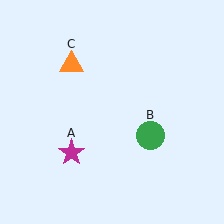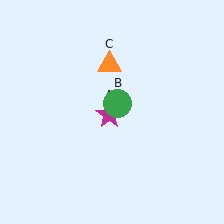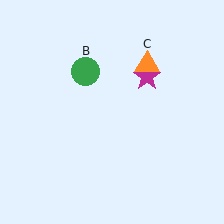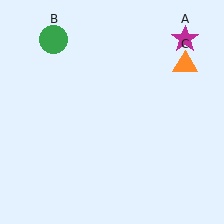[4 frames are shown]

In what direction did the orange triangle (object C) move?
The orange triangle (object C) moved right.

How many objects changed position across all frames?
3 objects changed position: magenta star (object A), green circle (object B), orange triangle (object C).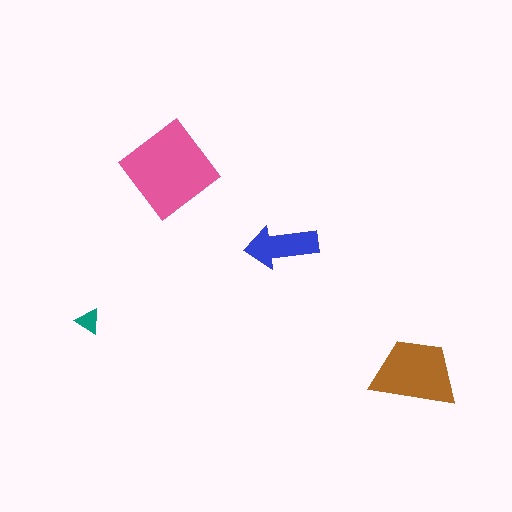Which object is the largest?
The pink diamond.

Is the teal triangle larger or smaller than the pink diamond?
Smaller.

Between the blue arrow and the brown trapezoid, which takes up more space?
The brown trapezoid.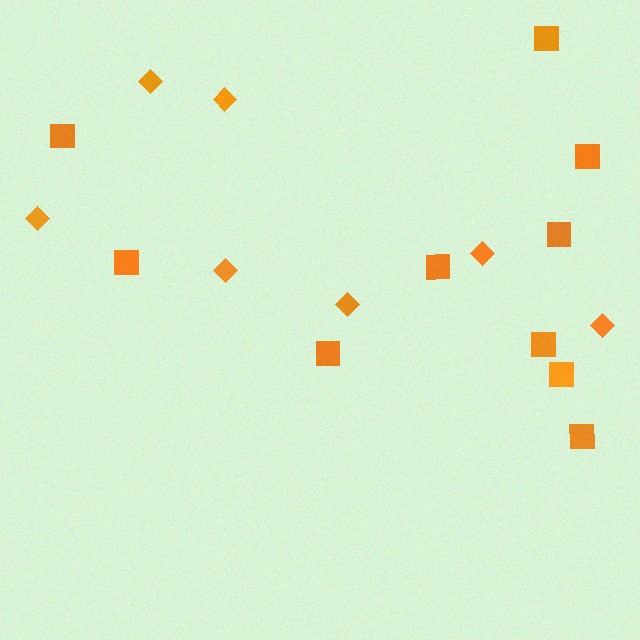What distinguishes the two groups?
There are 2 groups: one group of squares (10) and one group of diamonds (7).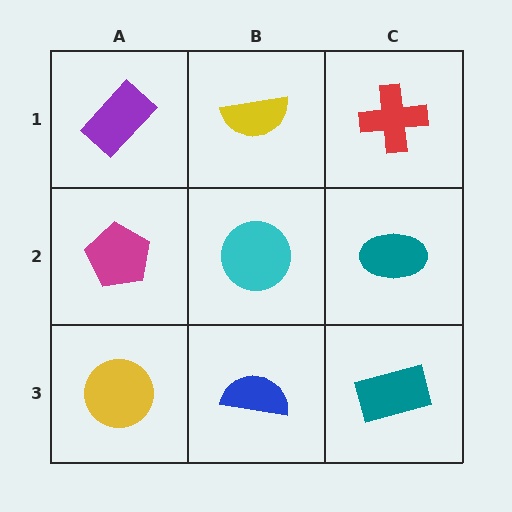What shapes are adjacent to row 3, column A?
A magenta pentagon (row 2, column A), a blue semicircle (row 3, column B).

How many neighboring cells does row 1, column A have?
2.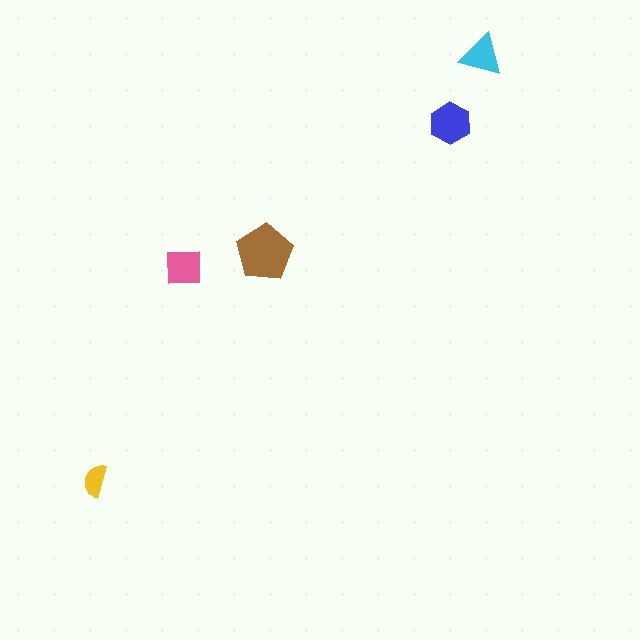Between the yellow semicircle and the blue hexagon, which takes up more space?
The blue hexagon.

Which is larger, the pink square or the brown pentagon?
The brown pentagon.